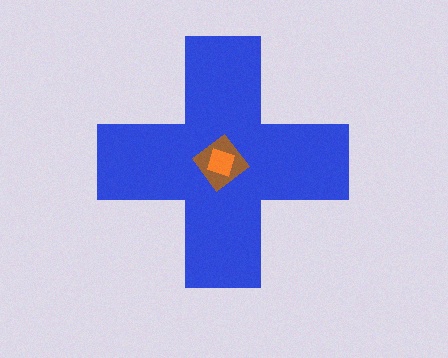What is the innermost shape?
The orange diamond.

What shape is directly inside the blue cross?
The brown diamond.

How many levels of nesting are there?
3.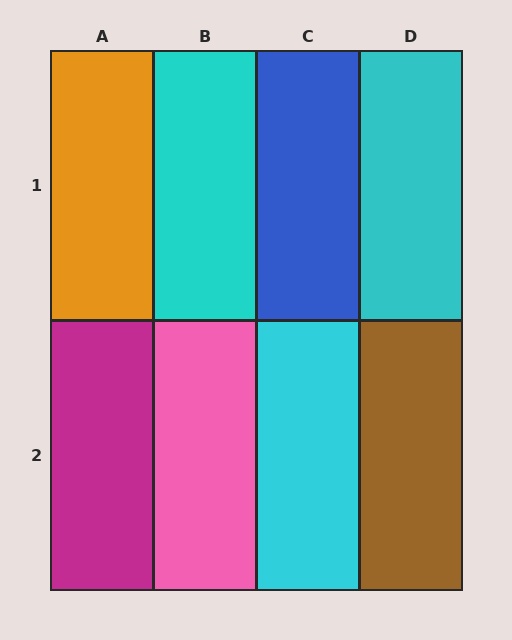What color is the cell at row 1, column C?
Blue.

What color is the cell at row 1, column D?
Cyan.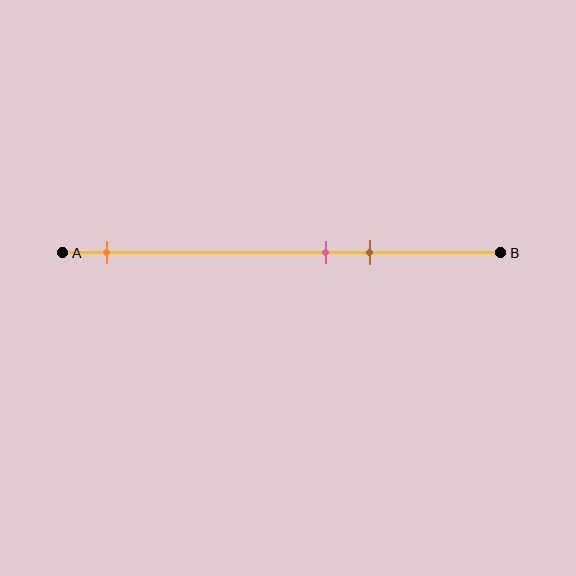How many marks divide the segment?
There are 3 marks dividing the segment.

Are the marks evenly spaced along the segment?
No, the marks are not evenly spaced.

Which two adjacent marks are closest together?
The pink and brown marks are the closest adjacent pair.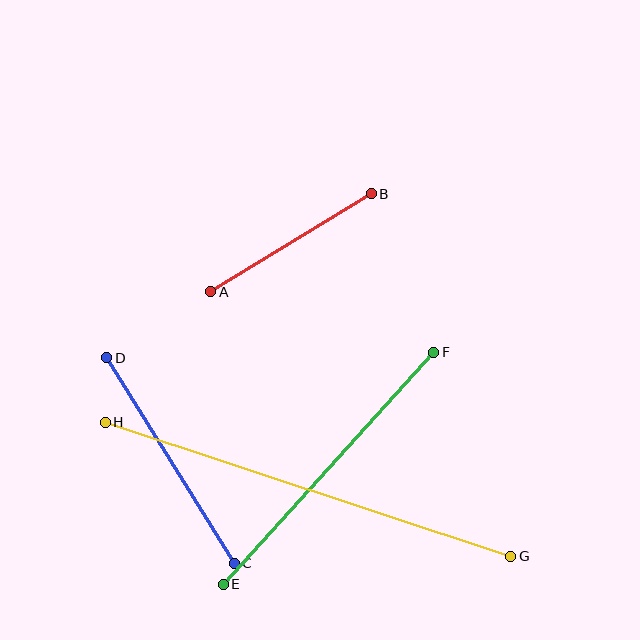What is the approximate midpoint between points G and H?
The midpoint is at approximately (308, 489) pixels.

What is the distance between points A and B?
The distance is approximately 188 pixels.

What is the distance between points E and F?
The distance is approximately 313 pixels.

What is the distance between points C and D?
The distance is approximately 242 pixels.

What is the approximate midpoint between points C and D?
The midpoint is at approximately (170, 460) pixels.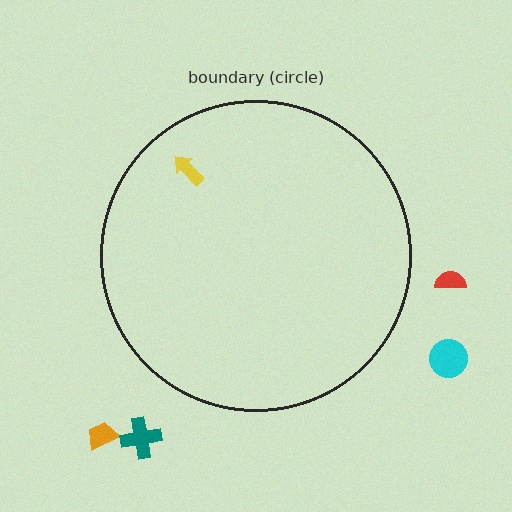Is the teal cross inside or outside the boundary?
Outside.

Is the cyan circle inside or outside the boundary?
Outside.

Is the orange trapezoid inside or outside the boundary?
Outside.